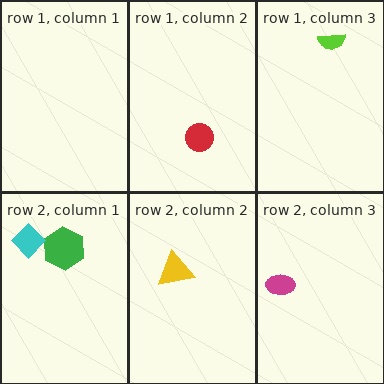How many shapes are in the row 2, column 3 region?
1.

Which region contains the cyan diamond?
The row 2, column 1 region.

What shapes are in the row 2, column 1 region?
The green hexagon, the cyan diamond.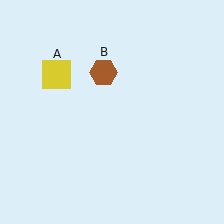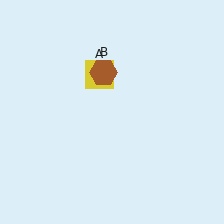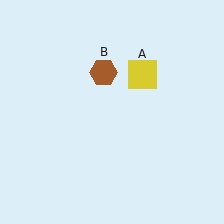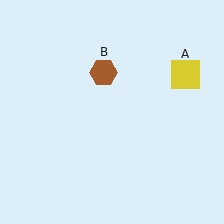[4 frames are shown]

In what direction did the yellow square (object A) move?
The yellow square (object A) moved right.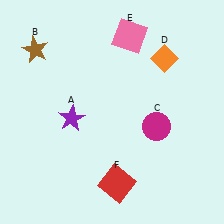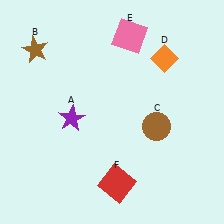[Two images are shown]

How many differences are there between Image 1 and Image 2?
There is 1 difference between the two images.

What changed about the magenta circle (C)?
In Image 1, C is magenta. In Image 2, it changed to brown.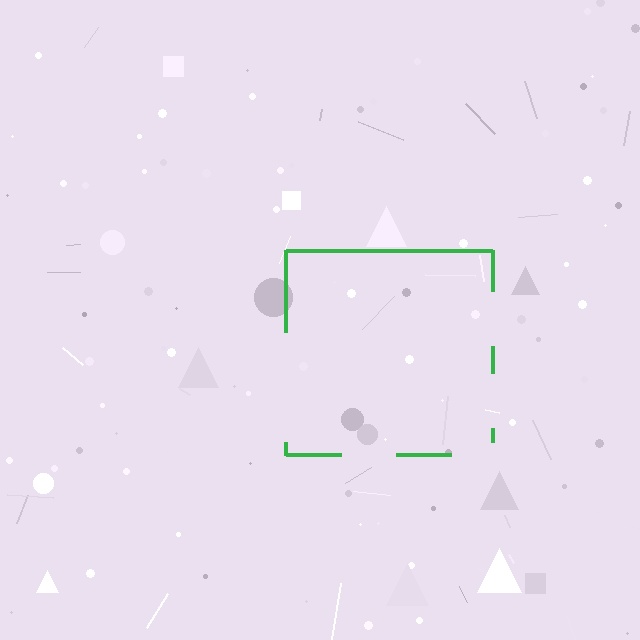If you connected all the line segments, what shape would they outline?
They would outline a square.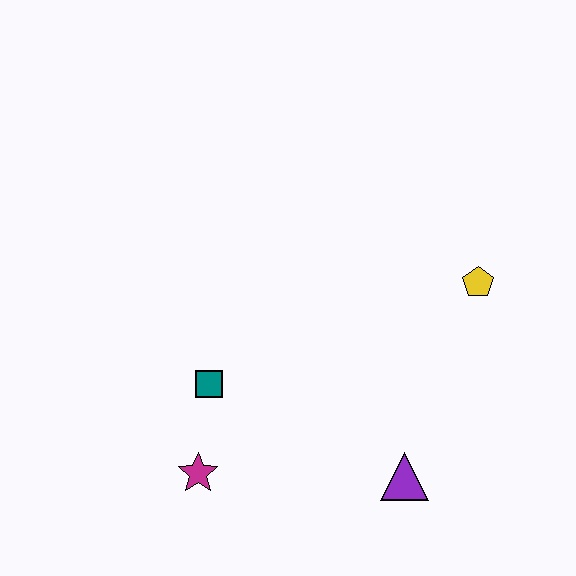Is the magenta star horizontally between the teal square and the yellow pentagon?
No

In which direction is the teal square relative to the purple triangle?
The teal square is to the left of the purple triangle.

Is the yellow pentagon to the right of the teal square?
Yes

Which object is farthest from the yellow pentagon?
The magenta star is farthest from the yellow pentagon.